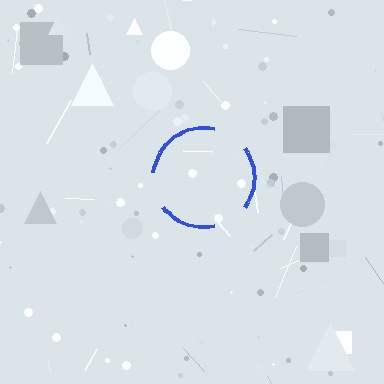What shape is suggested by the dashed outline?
The dashed outline suggests a circle.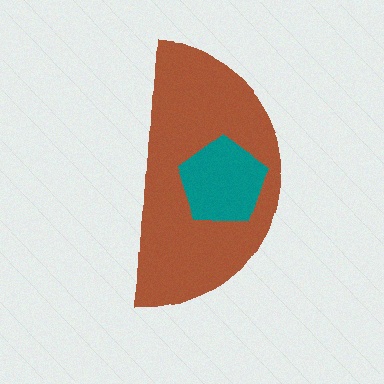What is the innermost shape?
The teal pentagon.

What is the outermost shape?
The brown semicircle.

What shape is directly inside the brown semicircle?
The teal pentagon.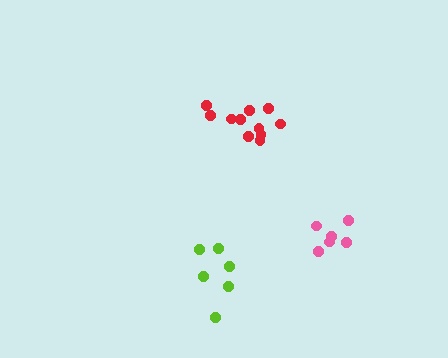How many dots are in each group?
Group 1: 6 dots, Group 2: 6 dots, Group 3: 11 dots (23 total).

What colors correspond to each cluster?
The clusters are colored: pink, lime, red.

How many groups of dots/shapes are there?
There are 3 groups.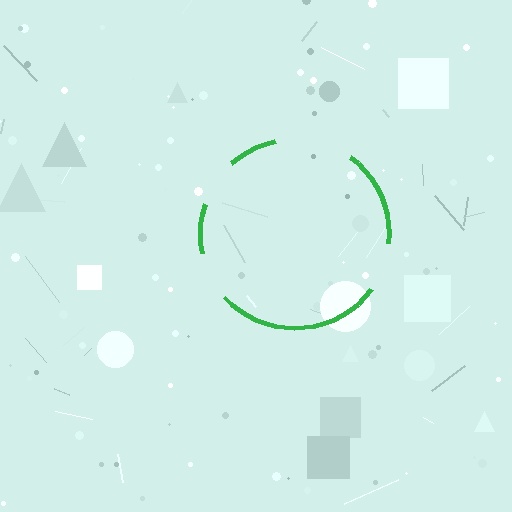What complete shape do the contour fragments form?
The contour fragments form a circle.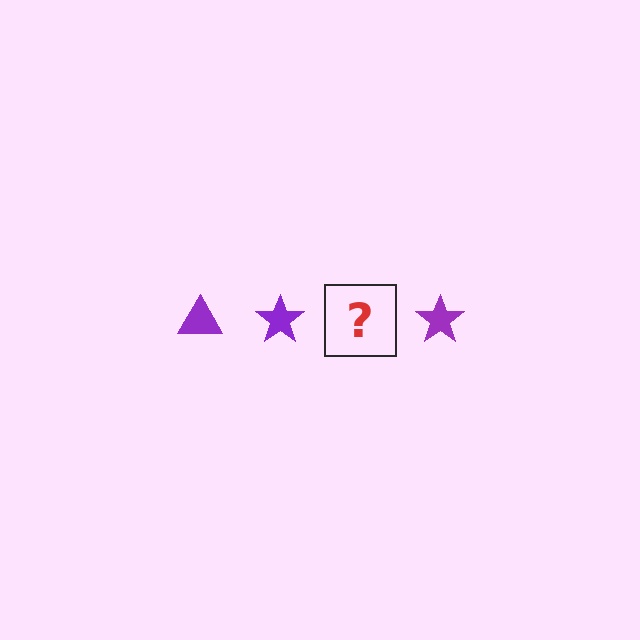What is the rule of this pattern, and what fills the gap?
The rule is that the pattern cycles through triangle, star shapes in purple. The gap should be filled with a purple triangle.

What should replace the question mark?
The question mark should be replaced with a purple triangle.